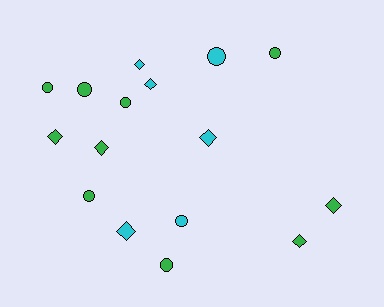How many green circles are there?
There are 6 green circles.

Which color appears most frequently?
Green, with 10 objects.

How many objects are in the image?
There are 16 objects.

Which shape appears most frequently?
Diamond, with 8 objects.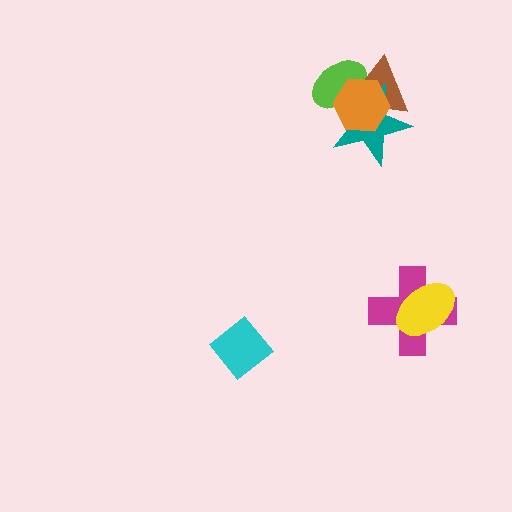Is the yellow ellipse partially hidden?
No, no other shape covers it.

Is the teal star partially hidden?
Yes, it is partially covered by another shape.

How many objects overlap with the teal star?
3 objects overlap with the teal star.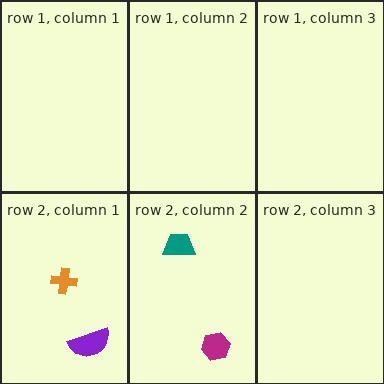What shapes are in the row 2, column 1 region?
The purple semicircle, the orange cross.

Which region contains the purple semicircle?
The row 2, column 1 region.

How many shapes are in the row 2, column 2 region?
2.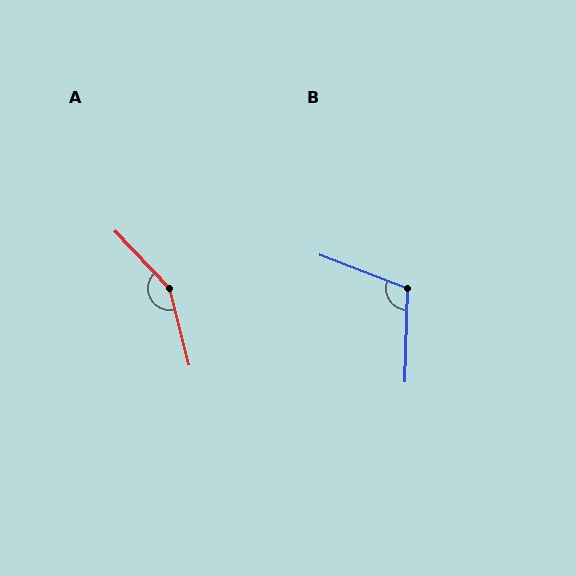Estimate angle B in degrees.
Approximately 109 degrees.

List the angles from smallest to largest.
B (109°), A (151°).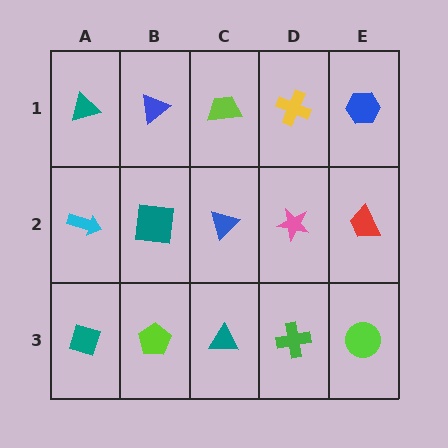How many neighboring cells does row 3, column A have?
2.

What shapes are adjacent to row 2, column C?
A lime trapezoid (row 1, column C), a teal triangle (row 3, column C), a teal square (row 2, column B), a pink star (row 2, column D).